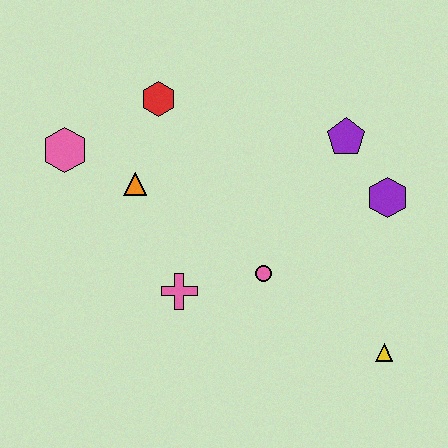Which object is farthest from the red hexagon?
The yellow triangle is farthest from the red hexagon.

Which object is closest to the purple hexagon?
The purple pentagon is closest to the purple hexagon.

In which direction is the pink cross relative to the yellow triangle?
The pink cross is to the left of the yellow triangle.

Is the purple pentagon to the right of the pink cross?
Yes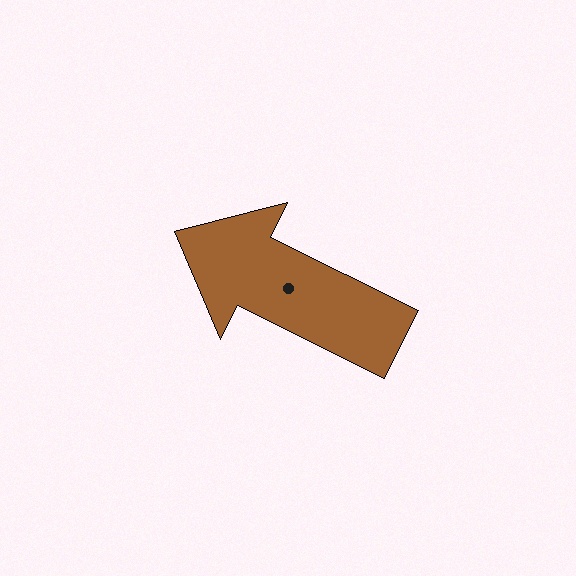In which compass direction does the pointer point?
Northwest.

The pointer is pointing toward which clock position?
Roughly 10 o'clock.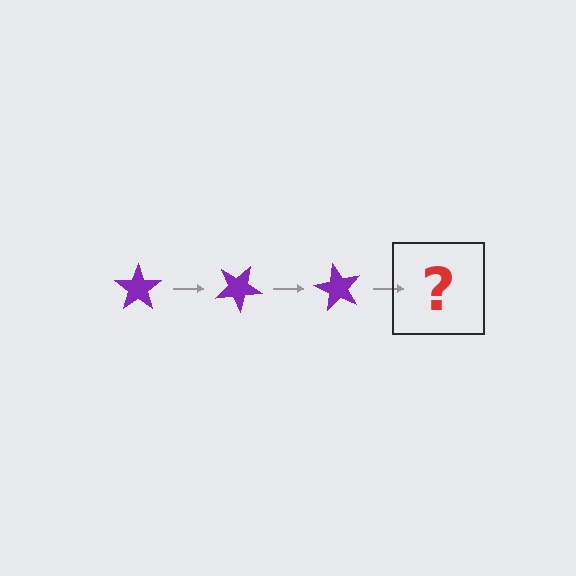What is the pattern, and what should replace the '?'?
The pattern is that the star rotates 30 degrees each step. The '?' should be a purple star rotated 90 degrees.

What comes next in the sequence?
The next element should be a purple star rotated 90 degrees.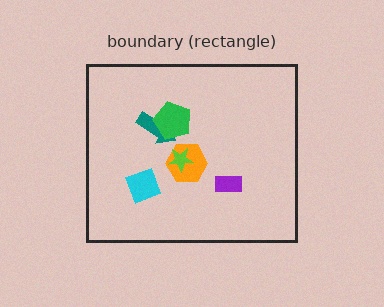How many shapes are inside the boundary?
6 inside, 0 outside.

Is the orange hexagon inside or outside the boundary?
Inside.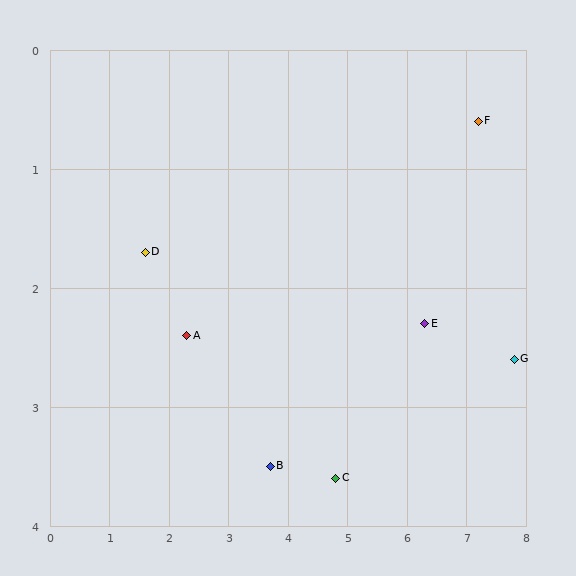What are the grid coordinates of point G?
Point G is at approximately (7.8, 2.6).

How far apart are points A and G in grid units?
Points A and G are about 5.5 grid units apart.